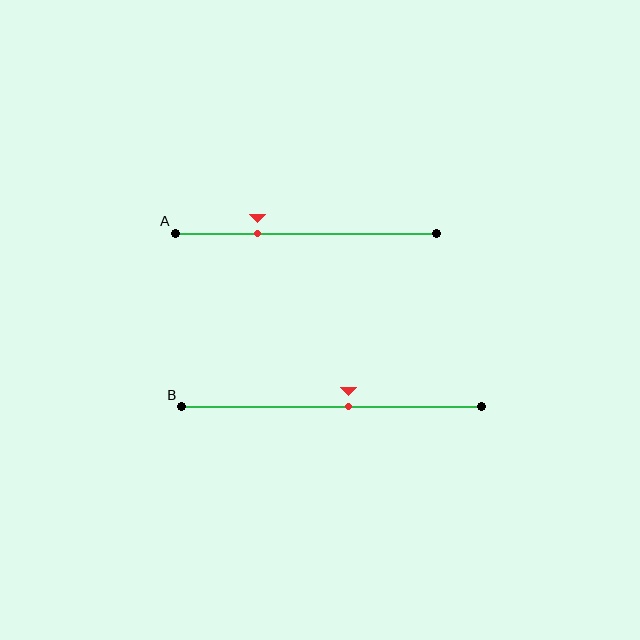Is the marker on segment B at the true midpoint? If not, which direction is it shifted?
No, the marker on segment B is shifted to the right by about 5% of the segment length.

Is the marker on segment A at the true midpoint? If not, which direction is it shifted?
No, the marker on segment A is shifted to the left by about 19% of the segment length.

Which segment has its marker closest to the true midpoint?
Segment B has its marker closest to the true midpoint.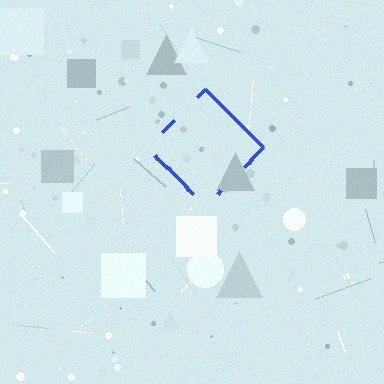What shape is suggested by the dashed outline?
The dashed outline suggests a diamond.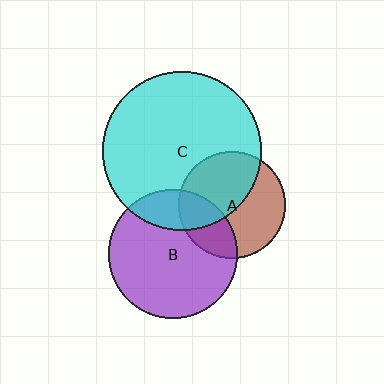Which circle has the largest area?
Circle C (cyan).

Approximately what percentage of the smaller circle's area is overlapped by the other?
Approximately 50%.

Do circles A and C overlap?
Yes.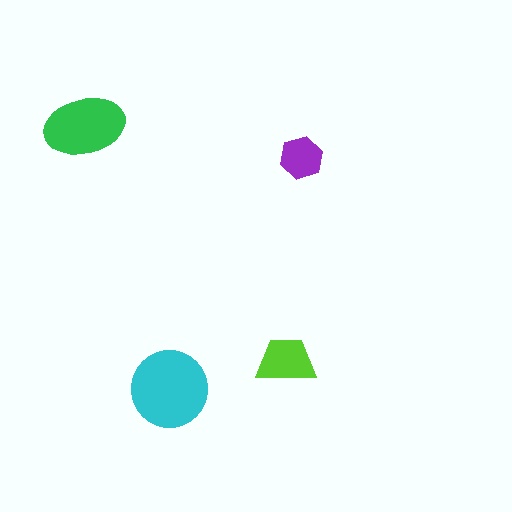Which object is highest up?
The green ellipse is topmost.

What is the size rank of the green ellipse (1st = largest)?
2nd.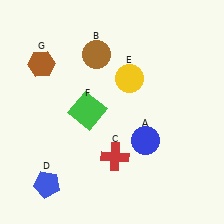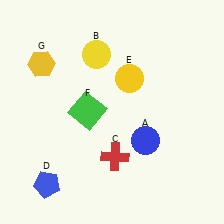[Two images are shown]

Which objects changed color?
B changed from brown to yellow. G changed from brown to yellow.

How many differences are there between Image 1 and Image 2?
There are 2 differences between the two images.